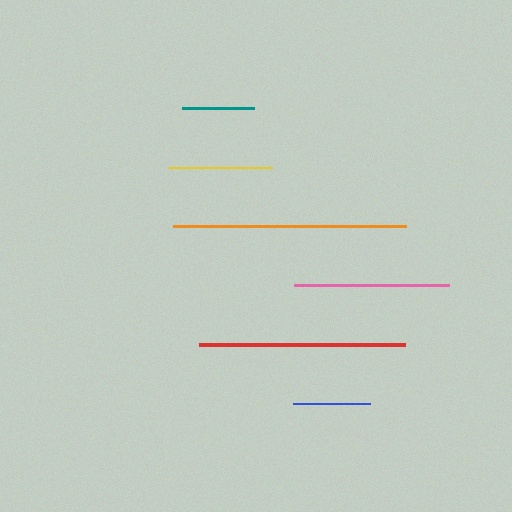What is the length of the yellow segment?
The yellow segment is approximately 104 pixels long.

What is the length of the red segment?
The red segment is approximately 206 pixels long.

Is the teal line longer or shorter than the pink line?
The pink line is longer than the teal line.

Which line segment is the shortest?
The teal line is the shortest at approximately 71 pixels.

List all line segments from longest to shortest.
From longest to shortest: orange, red, pink, yellow, blue, teal.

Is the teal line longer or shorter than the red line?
The red line is longer than the teal line.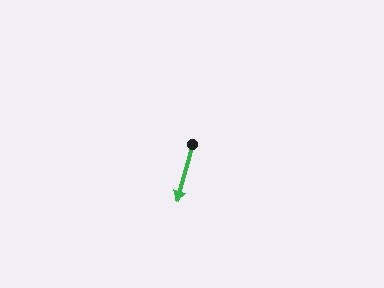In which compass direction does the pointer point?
South.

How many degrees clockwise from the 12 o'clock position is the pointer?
Approximately 195 degrees.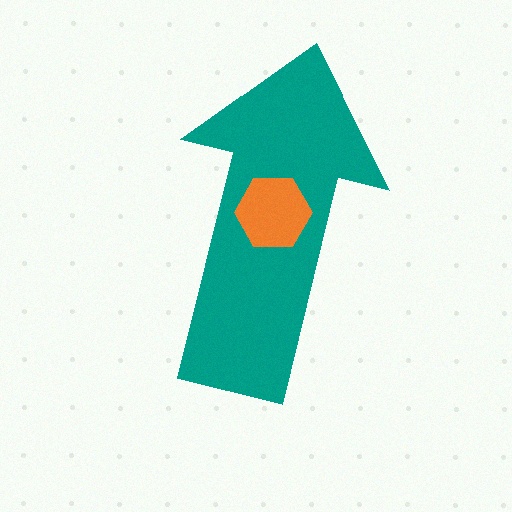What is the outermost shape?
The teal arrow.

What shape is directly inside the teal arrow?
The orange hexagon.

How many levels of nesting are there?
2.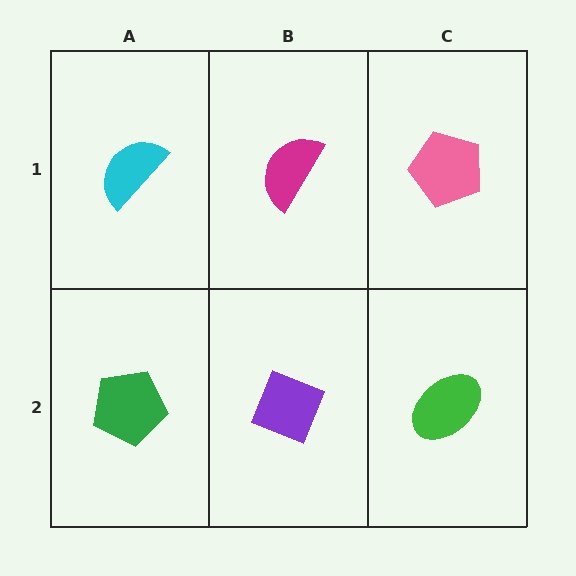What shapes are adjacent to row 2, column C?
A pink pentagon (row 1, column C), a purple diamond (row 2, column B).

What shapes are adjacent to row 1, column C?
A green ellipse (row 2, column C), a magenta semicircle (row 1, column B).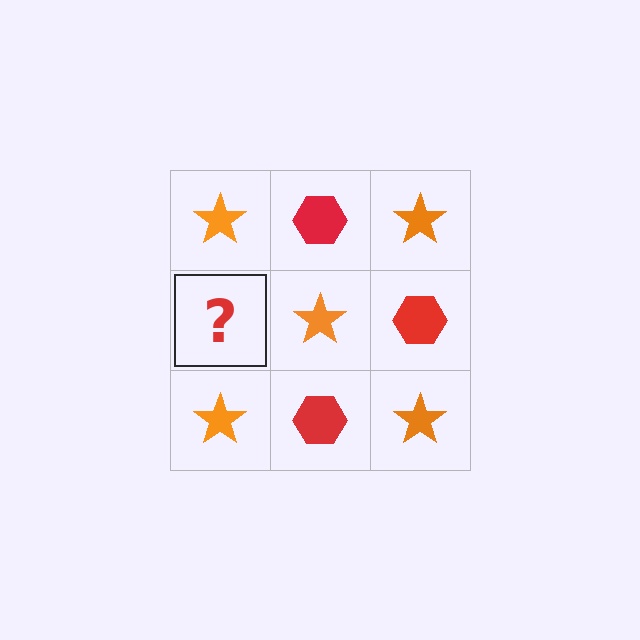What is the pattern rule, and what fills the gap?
The rule is that it alternates orange star and red hexagon in a checkerboard pattern. The gap should be filled with a red hexagon.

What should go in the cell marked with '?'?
The missing cell should contain a red hexagon.